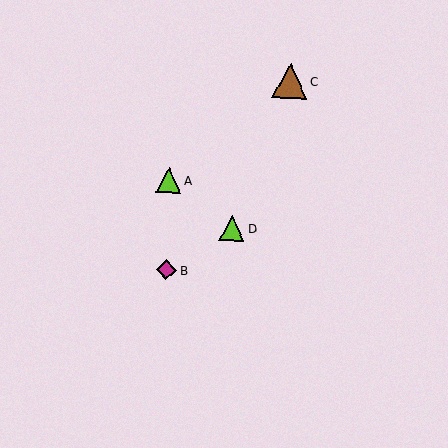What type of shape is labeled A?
Shape A is a lime triangle.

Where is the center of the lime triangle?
The center of the lime triangle is at (232, 228).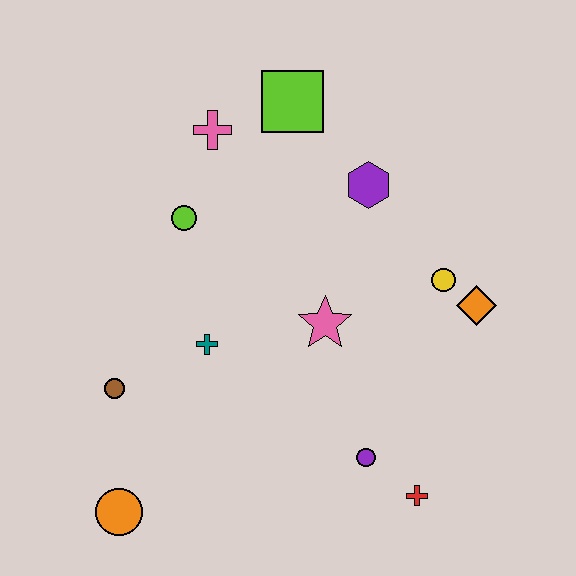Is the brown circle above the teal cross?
No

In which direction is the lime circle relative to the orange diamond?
The lime circle is to the left of the orange diamond.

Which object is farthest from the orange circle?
The lime square is farthest from the orange circle.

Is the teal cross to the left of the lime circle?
No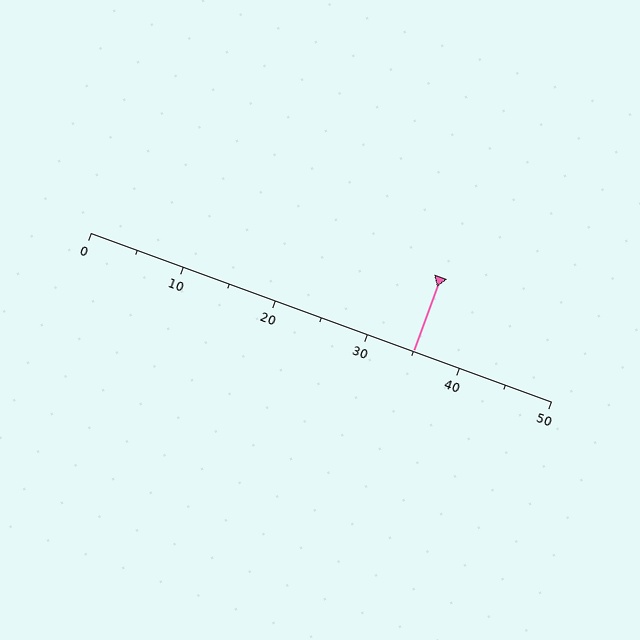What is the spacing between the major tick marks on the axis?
The major ticks are spaced 10 apart.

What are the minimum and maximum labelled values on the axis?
The axis runs from 0 to 50.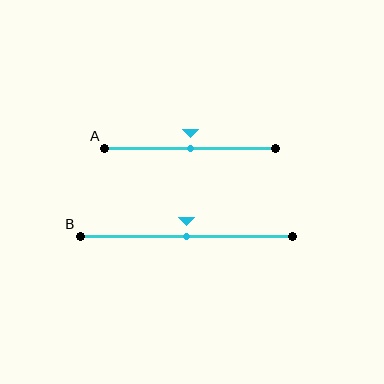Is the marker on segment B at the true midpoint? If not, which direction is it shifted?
Yes, the marker on segment B is at the true midpoint.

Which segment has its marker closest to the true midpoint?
Segment A has its marker closest to the true midpoint.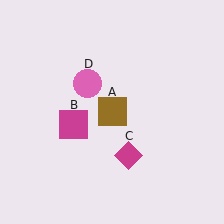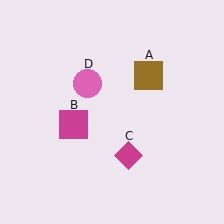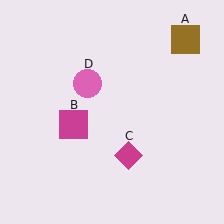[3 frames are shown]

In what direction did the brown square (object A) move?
The brown square (object A) moved up and to the right.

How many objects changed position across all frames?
1 object changed position: brown square (object A).